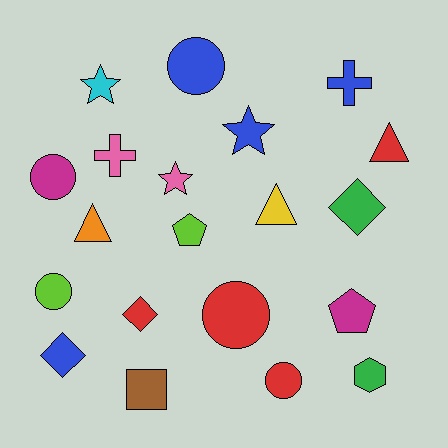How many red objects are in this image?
There are 4 red objects.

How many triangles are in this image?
There are 3 triangles.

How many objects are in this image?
There are 20 objects.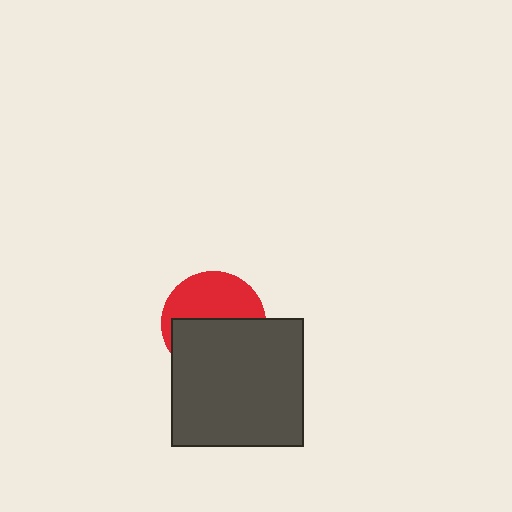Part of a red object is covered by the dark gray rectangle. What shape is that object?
It is a circle.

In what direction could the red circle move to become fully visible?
The red circle could move up. That would shift it out from behind the dark gray rectangle entirely.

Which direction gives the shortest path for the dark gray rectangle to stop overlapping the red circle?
Moving down gives the shortest separation.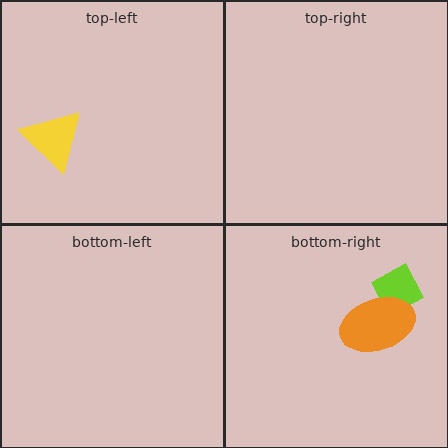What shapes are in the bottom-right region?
The lime diamond, the orange ellipse.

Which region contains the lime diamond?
The bottom-right region.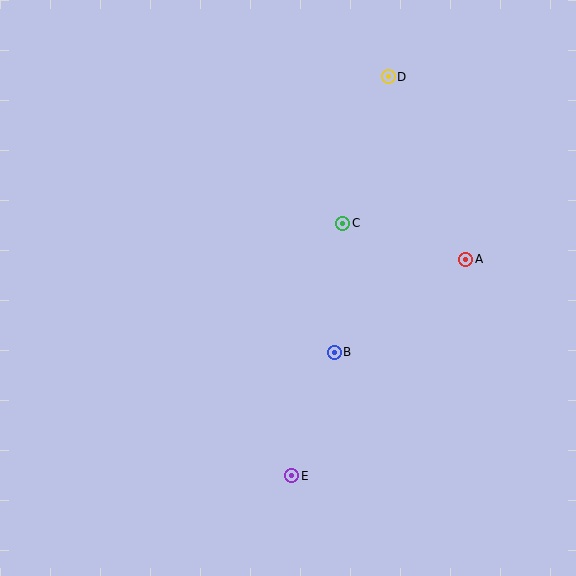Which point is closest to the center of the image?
Point B at (334, 352) is closest to the center.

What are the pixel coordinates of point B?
Point B is at (334, 352).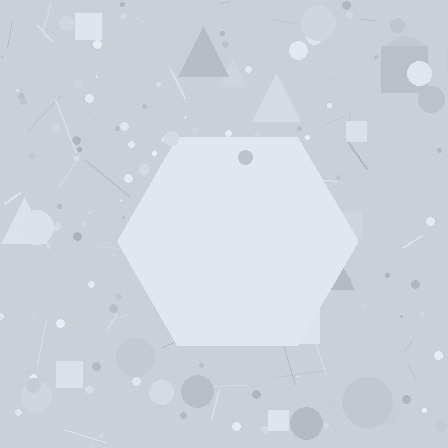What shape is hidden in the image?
A hexagon is hidden in the image.